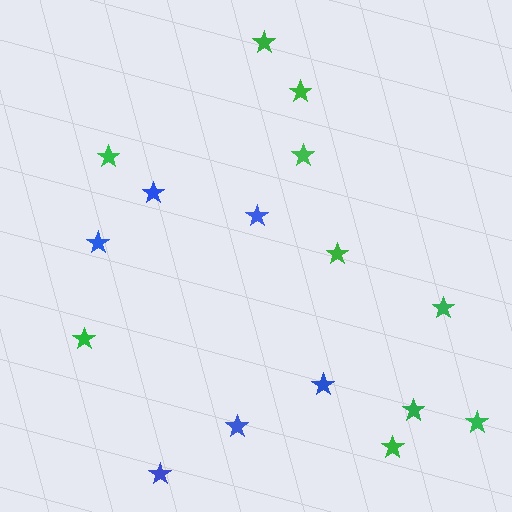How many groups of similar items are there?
There are 2 groups: one group of blue stars (6) and one group of green stars (10).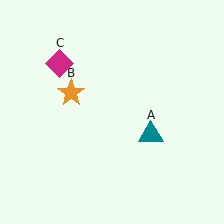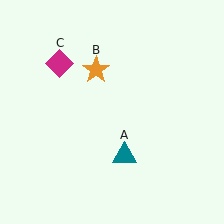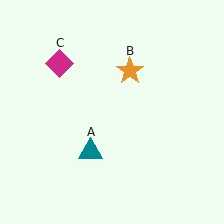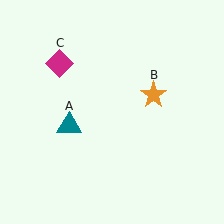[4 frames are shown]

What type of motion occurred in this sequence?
The teal triangle (object A), orange star (object B) rotated clockwise around the center of the scene.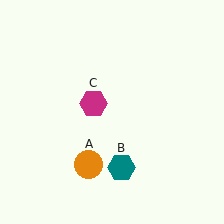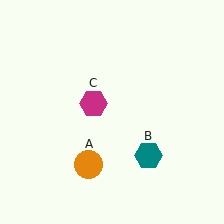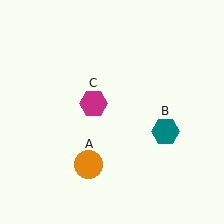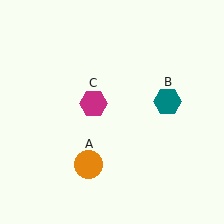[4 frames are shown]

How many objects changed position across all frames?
1 object changed position: teal hexagon (object B).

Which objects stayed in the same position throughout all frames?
Orange circle (object A) and magenta hexagon (object C) remained stationary.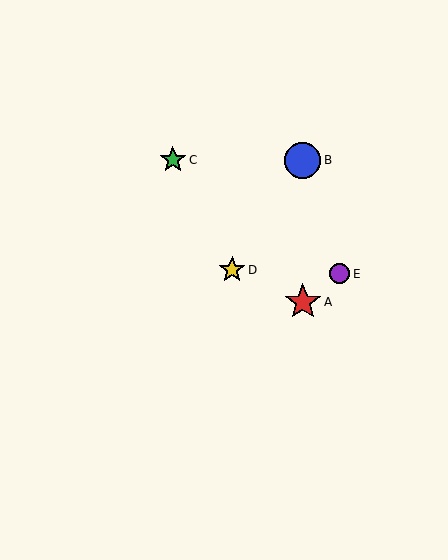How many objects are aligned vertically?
2 objects (A, B) are aligned vertically.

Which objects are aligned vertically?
Objects A, B are aligned vertically.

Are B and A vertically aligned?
Yes, both are at x≈303.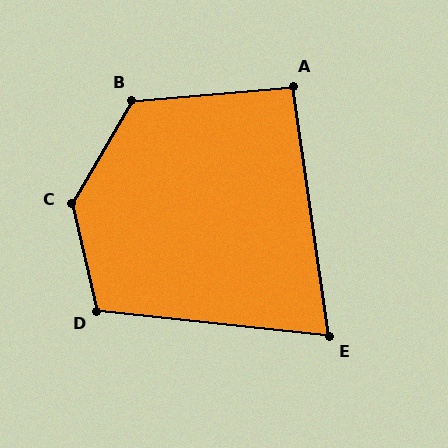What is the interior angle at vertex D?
Approximately 109 degrees (obtuse).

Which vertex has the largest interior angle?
C, at approximately 136 degrees.